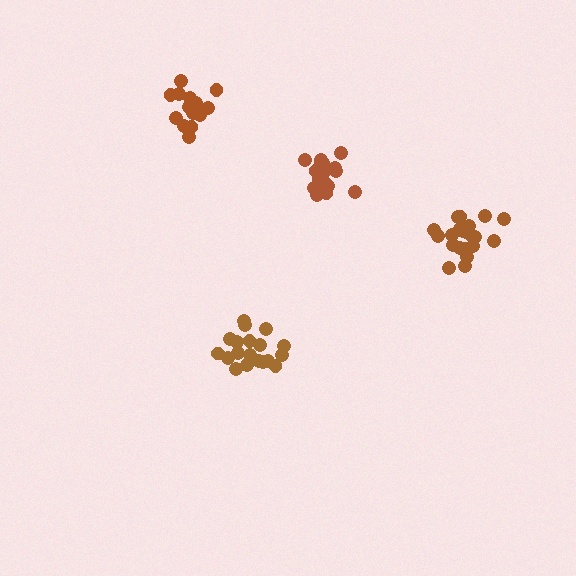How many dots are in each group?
Group 1: 20 dots, Group 2: 21 dots, Group 3: 19 dots, Group 4: 15 dots (75 total).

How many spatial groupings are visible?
There are 4 spatial groupings.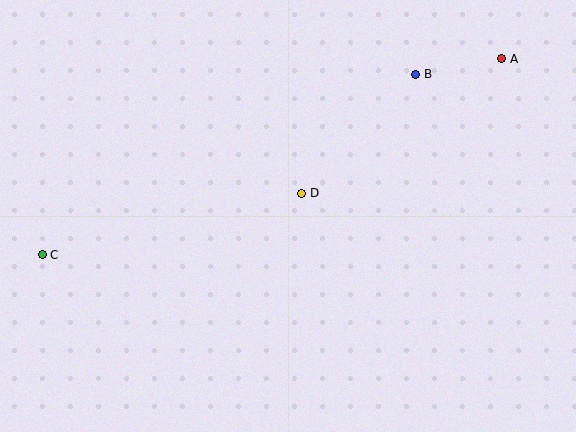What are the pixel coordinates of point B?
Point B is at (416, 74).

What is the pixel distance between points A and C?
The distance between A and C is 499 pixels.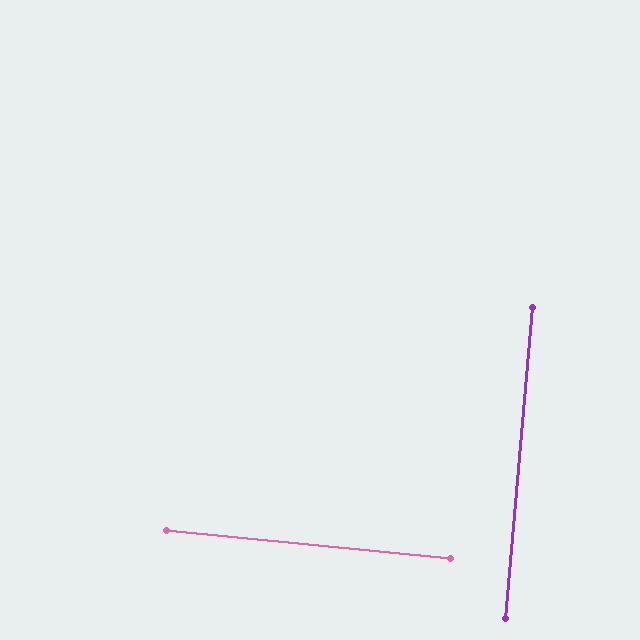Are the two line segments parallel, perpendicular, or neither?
Perpendicular — they meet at approximately 89°.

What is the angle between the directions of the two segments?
Approximately 89 degrees.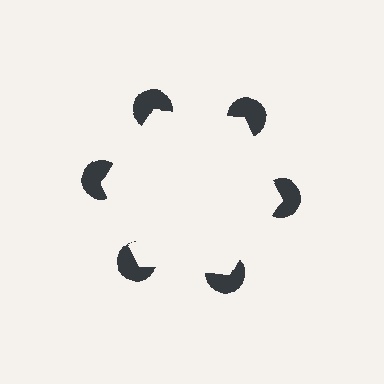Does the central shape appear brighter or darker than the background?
It typically appears slightly brighter than the background, even though no actual brightness change is drawn.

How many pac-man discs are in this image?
There are 6 — one at each vertex of the illusory hexagon.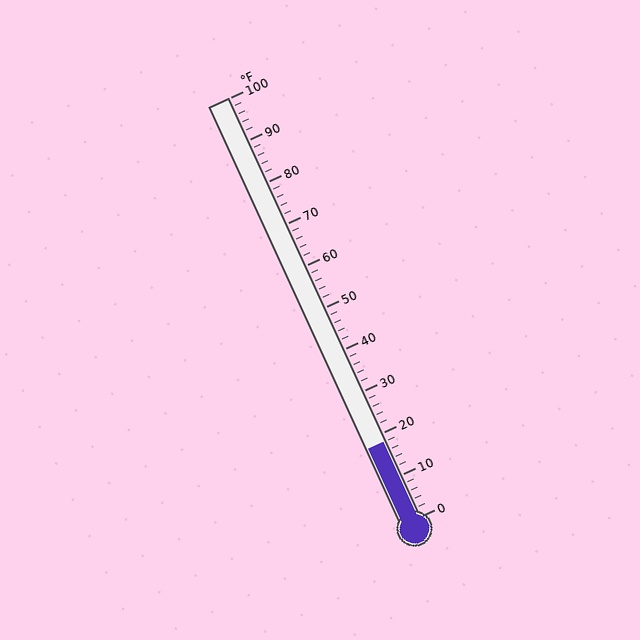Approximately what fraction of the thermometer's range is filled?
The thermometer is filled to approximately 20% of its range.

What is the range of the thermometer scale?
The thermometer scale ranges from 0°F to 100°F.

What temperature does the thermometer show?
The thermometer shows approximately 18°F.